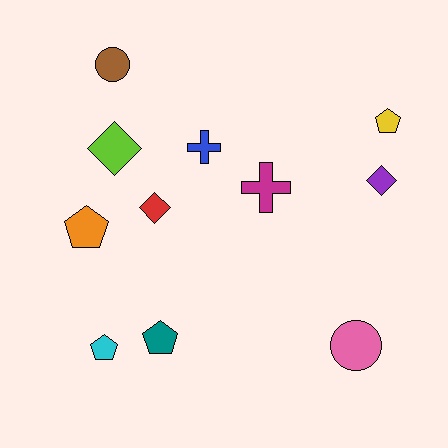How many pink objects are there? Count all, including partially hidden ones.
There is 1 pink object.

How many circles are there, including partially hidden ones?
There are 2 circles.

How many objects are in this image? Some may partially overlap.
There are 11 objects.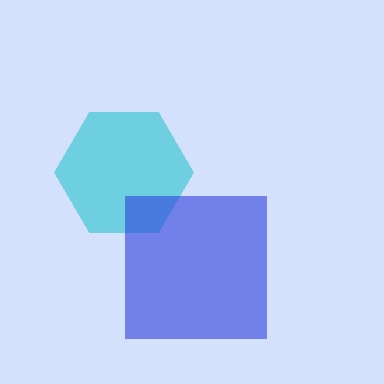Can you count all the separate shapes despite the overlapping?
Yes, there are 2 separate shapes.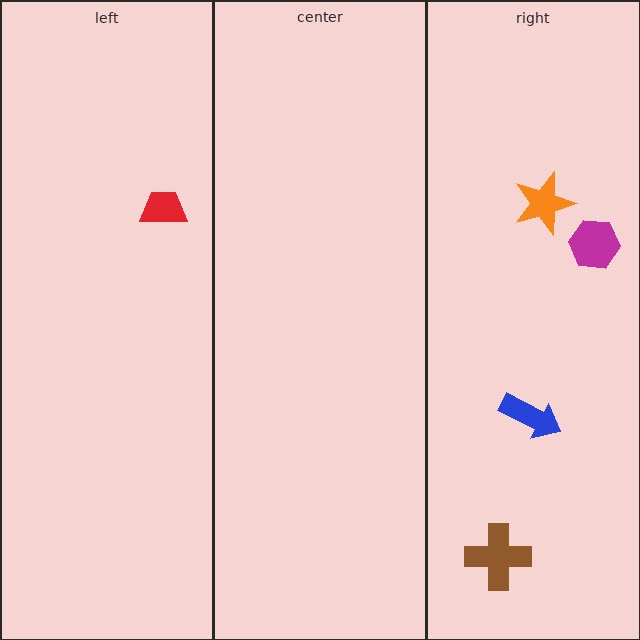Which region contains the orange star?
The right region.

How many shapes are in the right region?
4.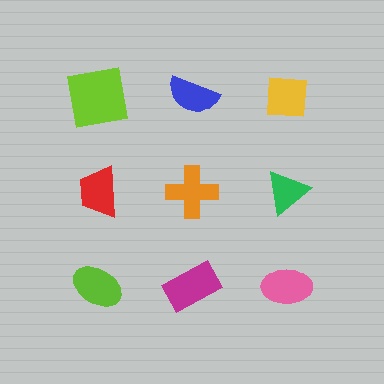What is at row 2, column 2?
An orange cross.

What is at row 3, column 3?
A pink ellipse.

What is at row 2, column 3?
A green triangle.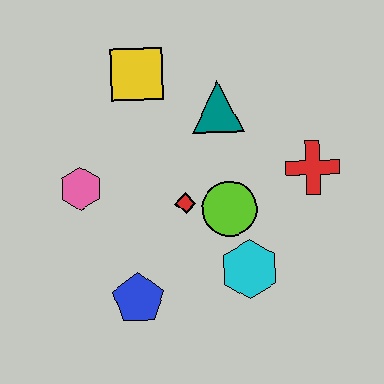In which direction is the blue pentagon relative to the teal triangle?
The blue pentagon is below the teal triangle.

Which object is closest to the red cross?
The lime circle is closest to the red cross.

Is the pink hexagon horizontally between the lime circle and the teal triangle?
No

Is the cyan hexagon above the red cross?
No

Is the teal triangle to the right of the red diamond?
Yes